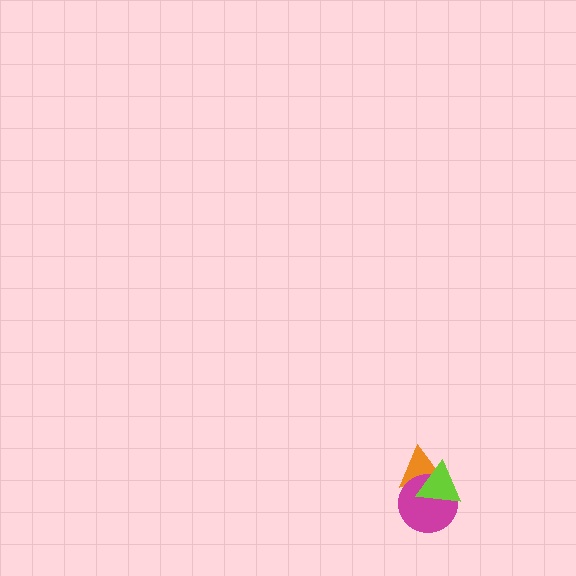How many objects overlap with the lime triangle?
2 objects overlap with the lime triangle.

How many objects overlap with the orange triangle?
2 objects overlap with the orange triangle.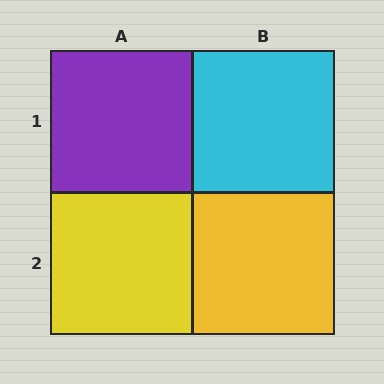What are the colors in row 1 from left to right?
Purple, cyan.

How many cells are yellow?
2 cells are yellow.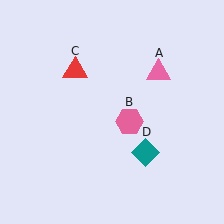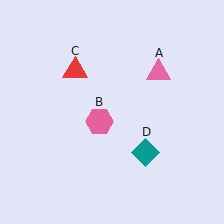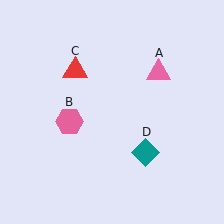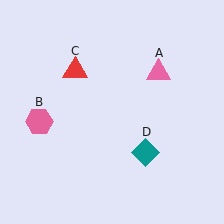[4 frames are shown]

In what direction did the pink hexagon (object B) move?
The pink hexagon (object B) moved left.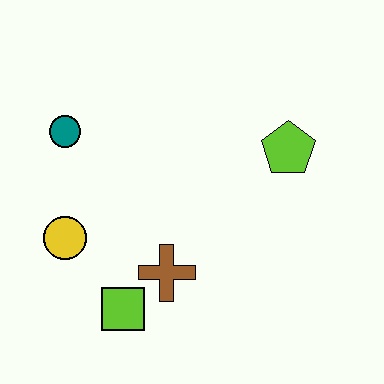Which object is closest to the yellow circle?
The lime square is closest to the yellow circle.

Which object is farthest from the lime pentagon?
The yellow circle is farthest from the lime pentagon.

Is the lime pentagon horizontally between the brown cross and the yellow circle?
No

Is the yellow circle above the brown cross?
Yes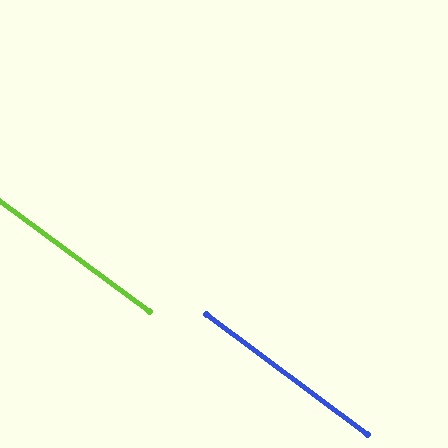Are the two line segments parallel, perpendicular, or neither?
Parallel — their directions differ by only 0.6°.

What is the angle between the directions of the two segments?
Approximately 1 degree.